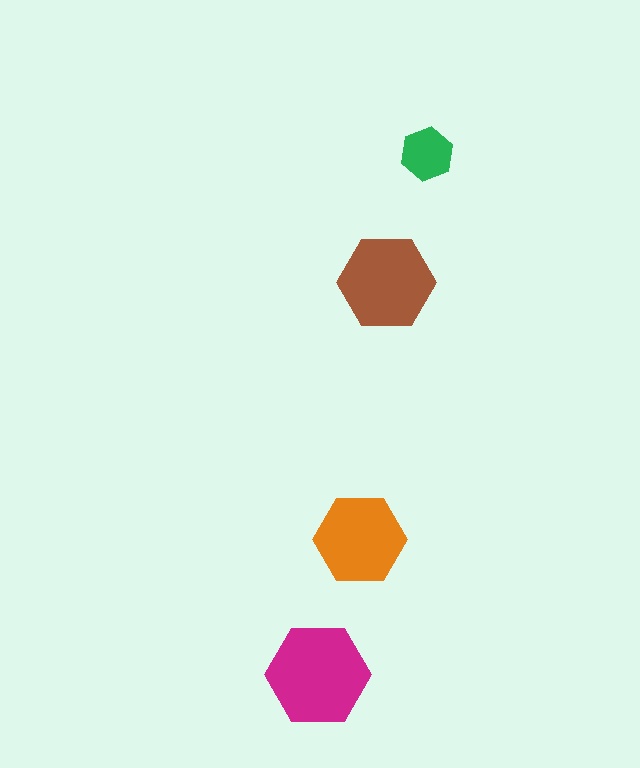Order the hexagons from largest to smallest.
the magenta one, the brown one, the orange one, the green one.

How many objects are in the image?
There are 4 objects in the image.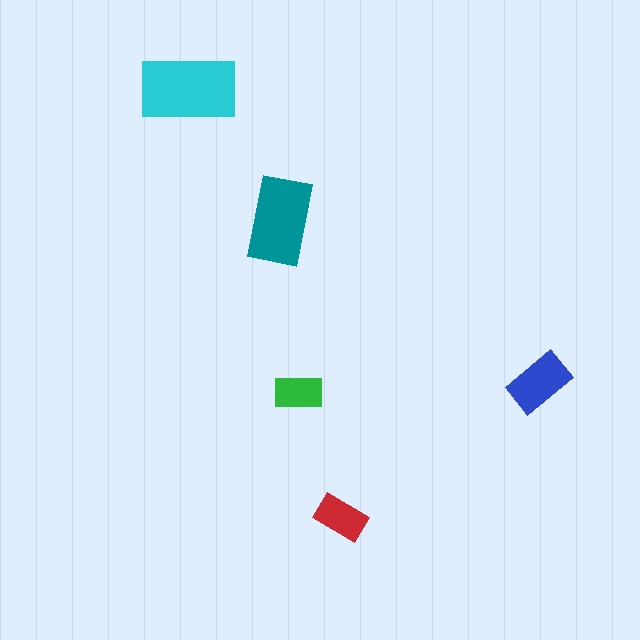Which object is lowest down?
The red rectangle is bottommost.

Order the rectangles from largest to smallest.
the cyan one, the teal one, the blue one, the red one, the green one.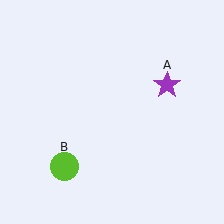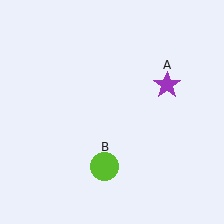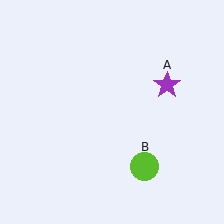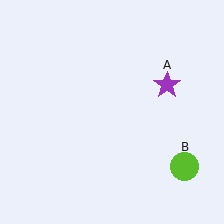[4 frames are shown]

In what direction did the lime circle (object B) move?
The lime circle (object B) moved right.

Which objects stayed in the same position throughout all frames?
Purple star (object A) remained stationary.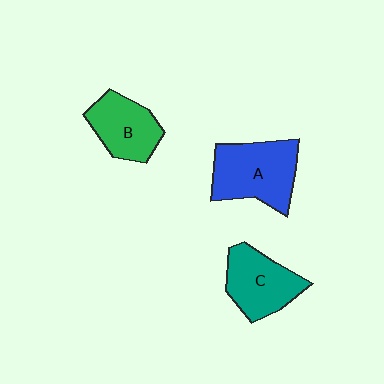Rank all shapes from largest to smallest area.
From largest to smallest: A (blue), C (teal), B (green).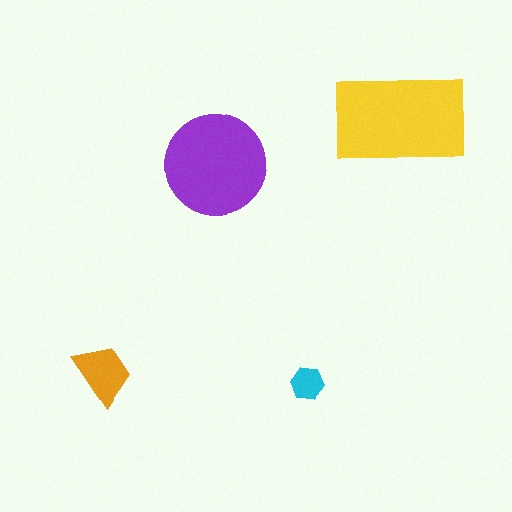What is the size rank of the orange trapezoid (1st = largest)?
3rd.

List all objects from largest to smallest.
The yellow rectangle, the purple circle, the orange trapezoid, the cyan hexagon.